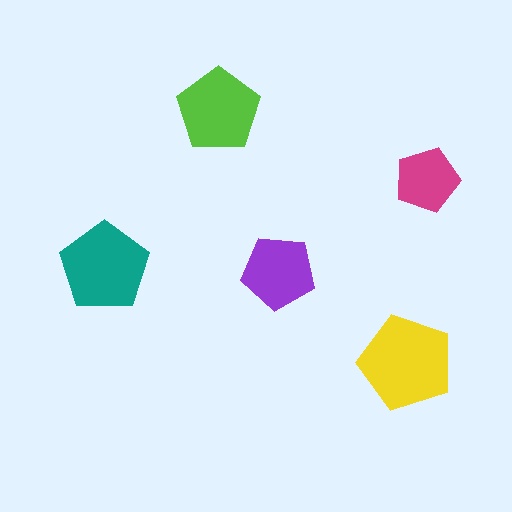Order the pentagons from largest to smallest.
the yellow one, the teal one, the lime one, the purple one, the magenta one.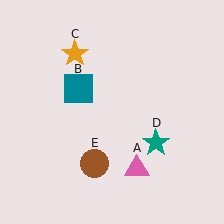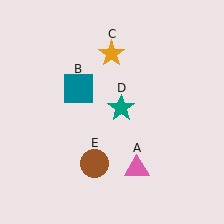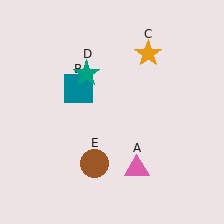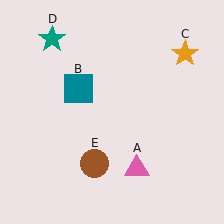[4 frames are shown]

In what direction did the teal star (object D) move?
The teal star (object D) moved up and to the left.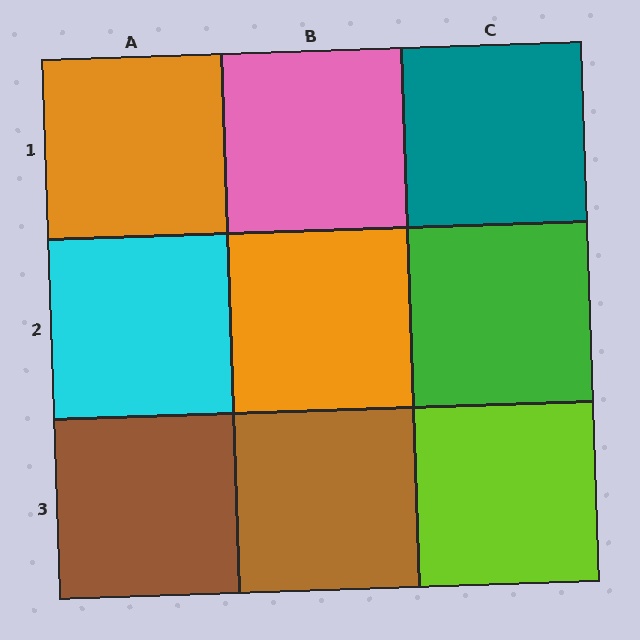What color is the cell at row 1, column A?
Orange.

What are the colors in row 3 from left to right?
Brown, brown, lime.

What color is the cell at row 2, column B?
Orange.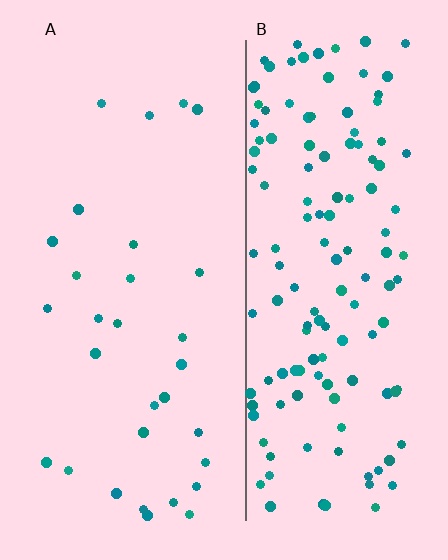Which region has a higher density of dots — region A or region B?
B (the right).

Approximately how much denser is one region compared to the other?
Approximately 4.7× — region B over region A.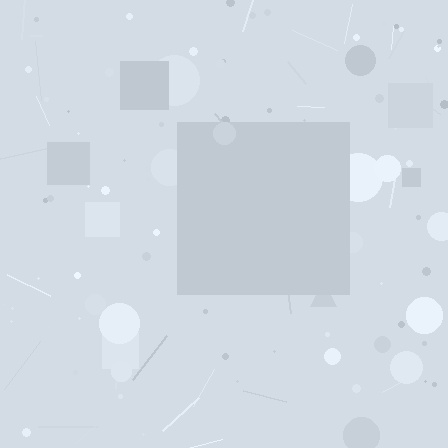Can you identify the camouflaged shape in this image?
The camouflaged shape is a square.